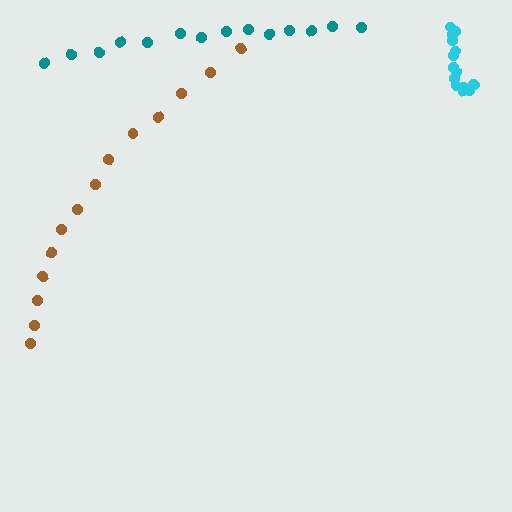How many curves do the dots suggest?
There are 3 distinct paths.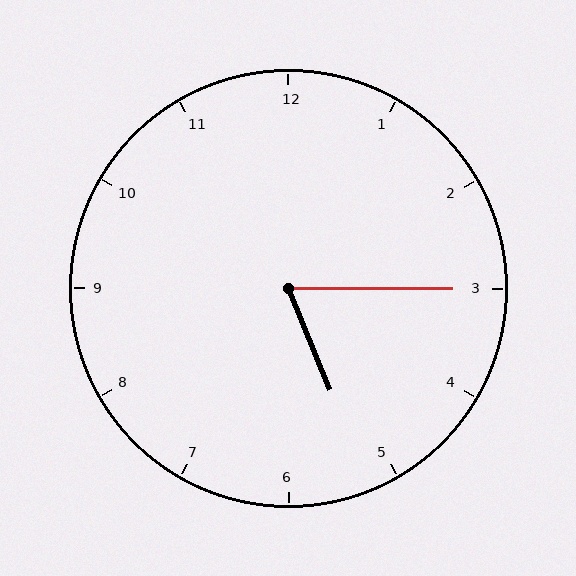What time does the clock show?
5:15.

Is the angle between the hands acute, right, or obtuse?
It is acute.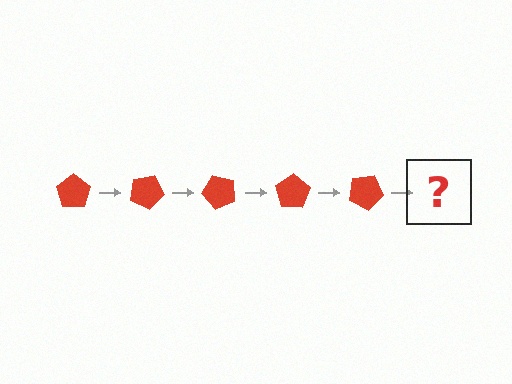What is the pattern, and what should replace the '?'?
The pattern is that the pentagon rotates 25 degrees each step. The '?' should be a red pentagon rotated 125 degrees.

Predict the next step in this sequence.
The next step is a red pentagon rotated 125 degrees.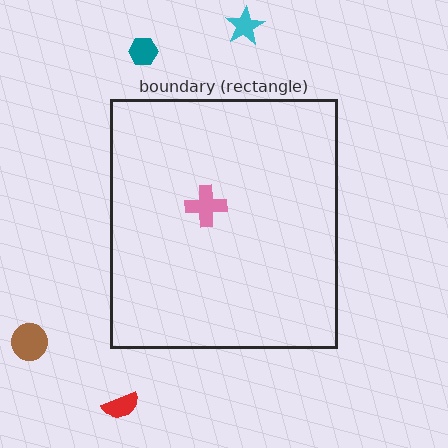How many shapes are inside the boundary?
1 inside, 4 outside.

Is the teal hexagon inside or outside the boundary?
Outside.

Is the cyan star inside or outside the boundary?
Outside.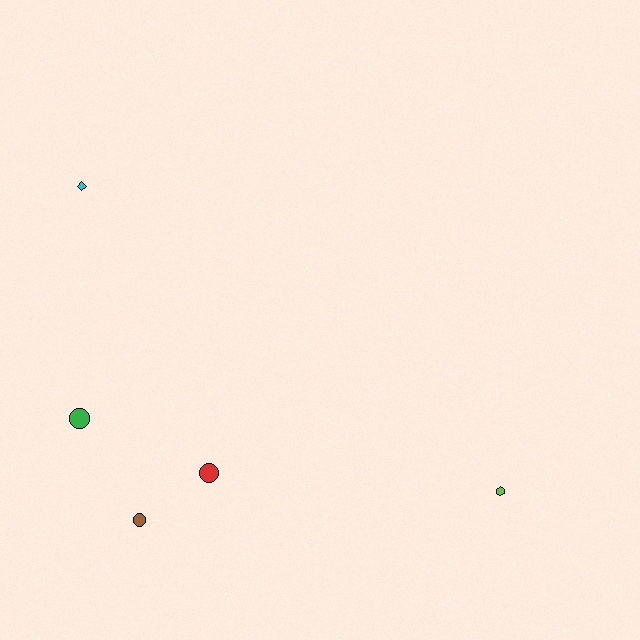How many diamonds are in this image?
There is 1 diamond.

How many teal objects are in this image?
There are no teal objects.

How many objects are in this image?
There are 5 objects.